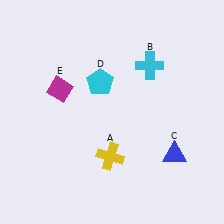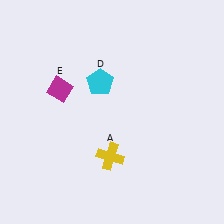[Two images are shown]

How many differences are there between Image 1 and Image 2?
There are 2 differences between the two images.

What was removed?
The blue triangle (C), the cyan cross (B) were removed in Image 2.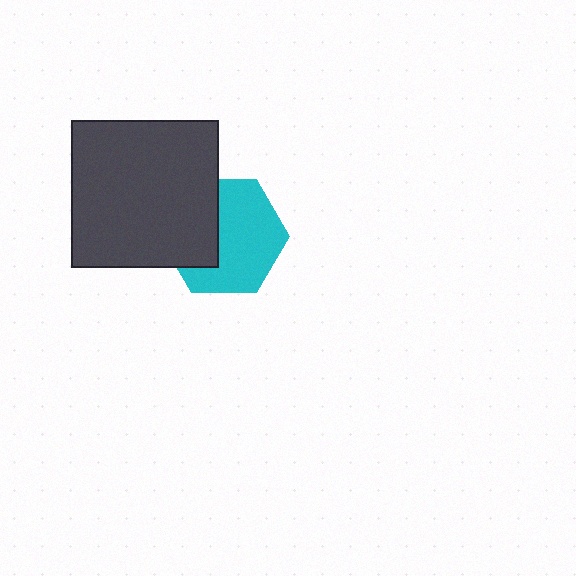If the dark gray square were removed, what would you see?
You would see the complete cyan hexagon.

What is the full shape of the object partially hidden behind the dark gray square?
The partially hidden object is a cyan hexagon.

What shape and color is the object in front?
The object in front is a dark gray square.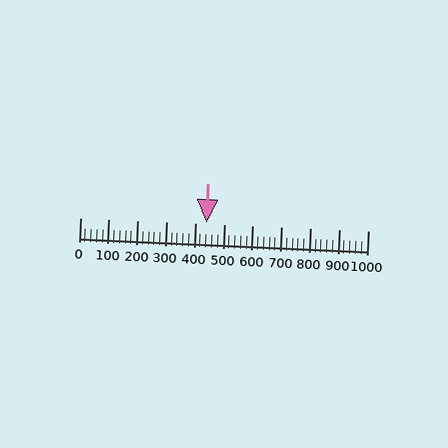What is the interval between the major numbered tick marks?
The major tick marks are spaced 100 units apart.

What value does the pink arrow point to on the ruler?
The pink arrow points to approximately 441.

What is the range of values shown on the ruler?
The ruler shows values from 0 to 1000.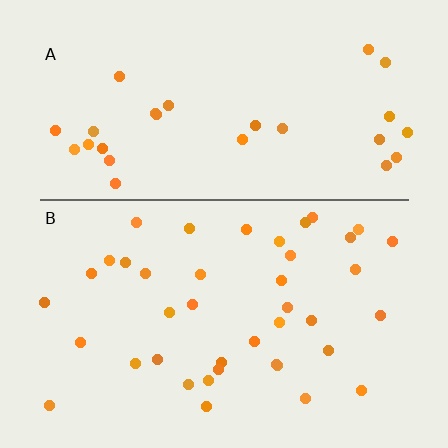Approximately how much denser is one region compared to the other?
Approximately 1.4× — region B over region A.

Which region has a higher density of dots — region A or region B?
B (the bottom).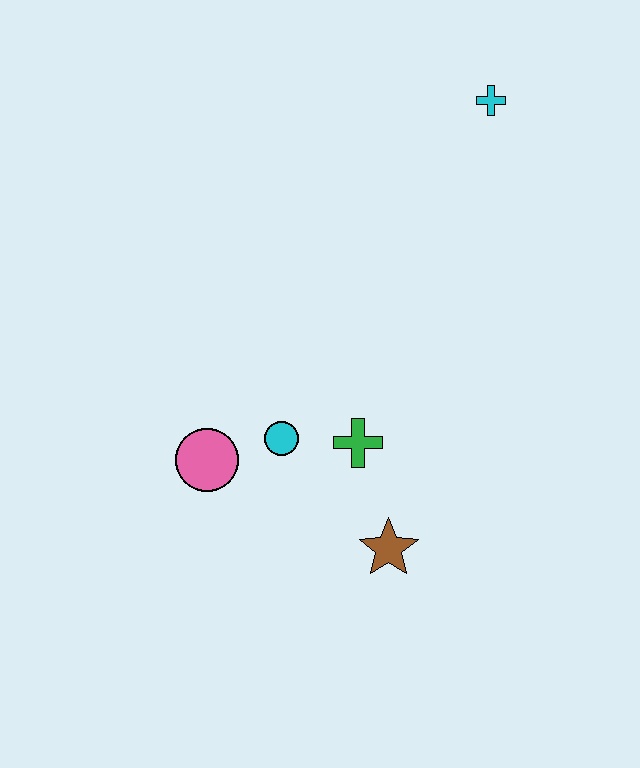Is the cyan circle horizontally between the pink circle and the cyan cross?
Yes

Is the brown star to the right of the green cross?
Yes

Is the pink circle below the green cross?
Yes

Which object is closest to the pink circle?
The cyan circle is closest to the pink circle.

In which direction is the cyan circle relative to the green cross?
The cyan circle is to the left of the green cross.